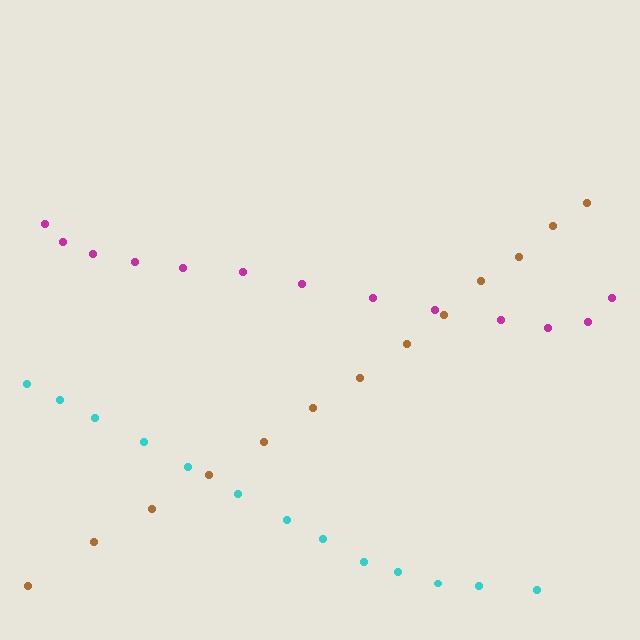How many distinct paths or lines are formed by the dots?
There are 3 distinct paths.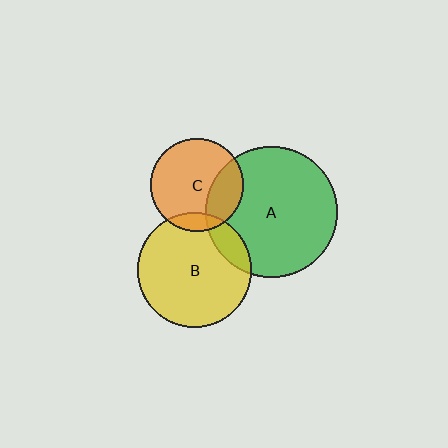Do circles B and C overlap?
Yes.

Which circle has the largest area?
Circle A (green).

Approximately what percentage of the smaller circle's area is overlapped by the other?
Approximately 10%.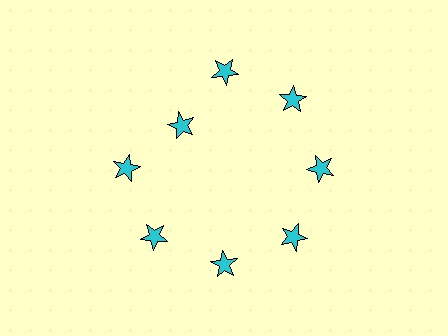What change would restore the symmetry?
The symmetry would be restored by moving it outward, back onto the ring so that all 8 stars sit at equal angles and equal distance from the center.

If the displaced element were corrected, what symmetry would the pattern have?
It would have 8-fold rotational symmetry — the pattern would map onto itself every 45 degrees.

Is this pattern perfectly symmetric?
No. The 8 cyan stars are arranged in a ring, but one element near the 10 o'clock position is pulled inward toward the center, breaking the 8-fold rotational symmetry.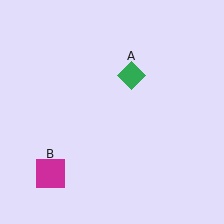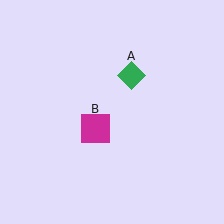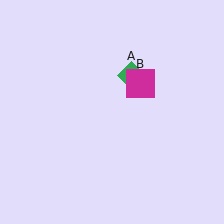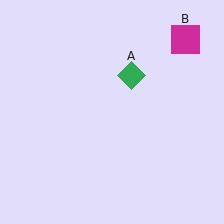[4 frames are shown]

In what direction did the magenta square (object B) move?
The magenta square (object B) moved up and to the right.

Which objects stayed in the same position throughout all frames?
Green diamond (object A) remained stationary.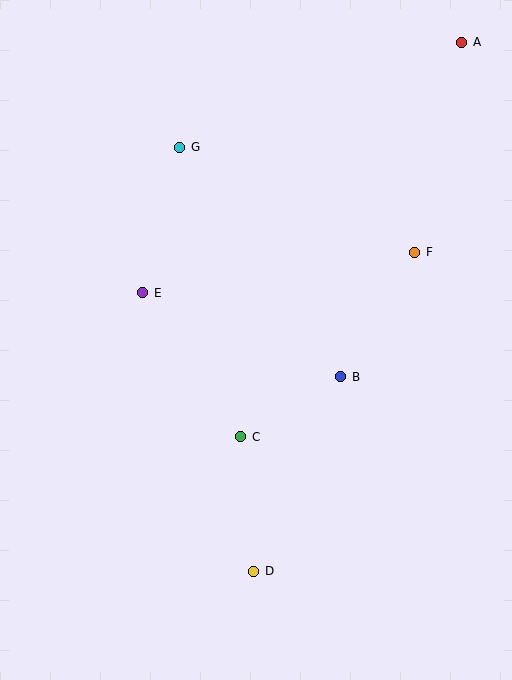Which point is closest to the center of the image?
Point B at (341, 377) is closest to the center.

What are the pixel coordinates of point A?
Point A is at (462, 42).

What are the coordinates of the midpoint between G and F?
The midpoint between G and F is at (297, 200).